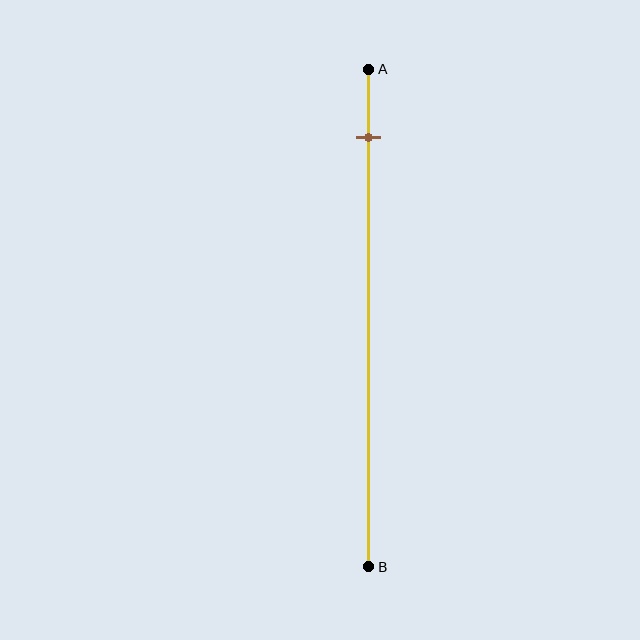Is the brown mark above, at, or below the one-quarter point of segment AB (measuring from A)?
The brown mark is above the one-quarter point of segment AB.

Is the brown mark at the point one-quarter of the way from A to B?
No, the mark is at about 15% from A, not at the 25% one-quarter point.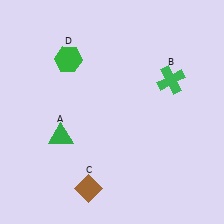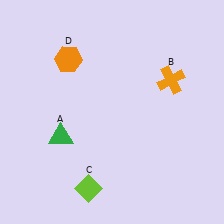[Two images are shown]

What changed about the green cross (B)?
In Image 1, B is green. In Image 2, it changed to orange.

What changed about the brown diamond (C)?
In Image 1, C is brown. In Image 2, it changed to lime.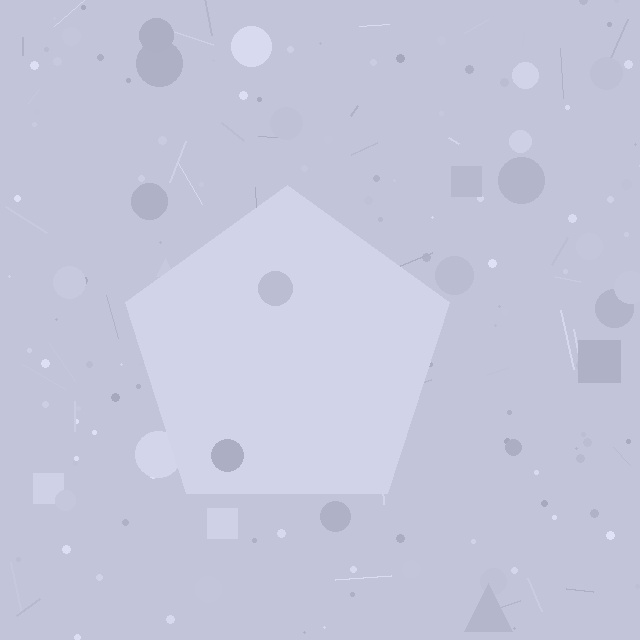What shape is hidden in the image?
A pentagon is hidden in the image.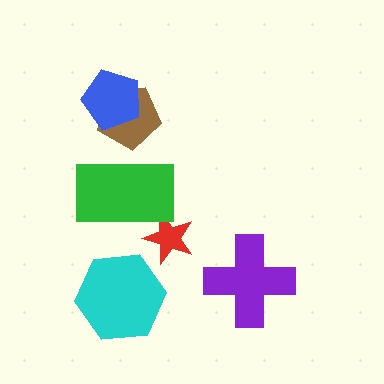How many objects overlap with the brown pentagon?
1 object overlaps with the brown pentagon.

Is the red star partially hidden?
Yes, it is partially covered by another shape.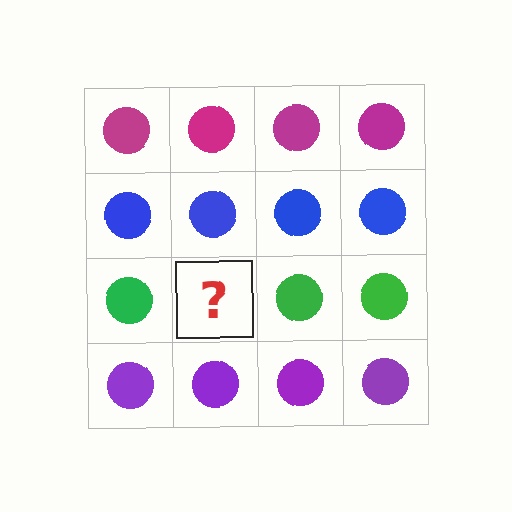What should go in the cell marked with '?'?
The missing cell should contain a green circle.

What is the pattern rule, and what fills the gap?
The rule is that each row has a consistent color. The gap should be filled with a green circle.